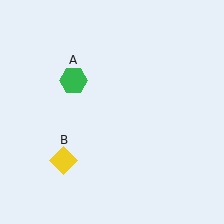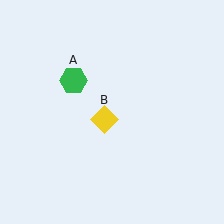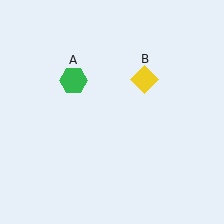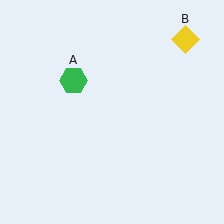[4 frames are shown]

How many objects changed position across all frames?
1 object changed position: yellow diamond (object B).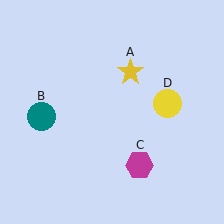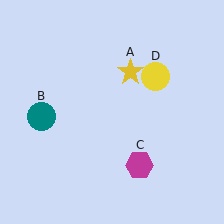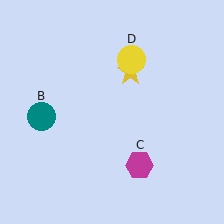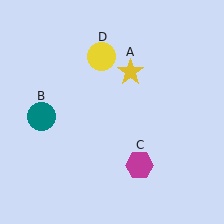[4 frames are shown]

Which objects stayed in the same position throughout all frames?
Yellow star (object A) and teal circle (object B) and magenta hexagon (object C) remained stationary.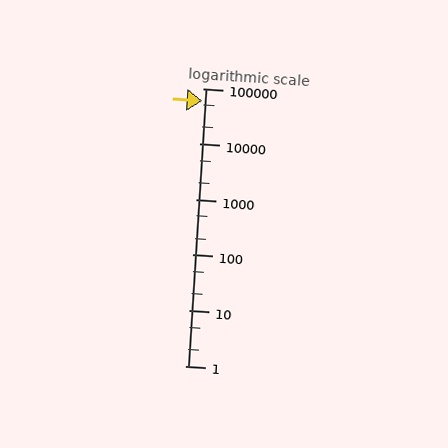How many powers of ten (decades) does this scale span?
The scale spans 5 decades, from 1 to 100000.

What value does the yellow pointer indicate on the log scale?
The pointer indicates approximately 59000.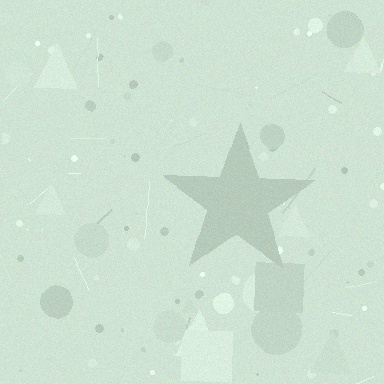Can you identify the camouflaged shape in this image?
The camouflaged shape is a star.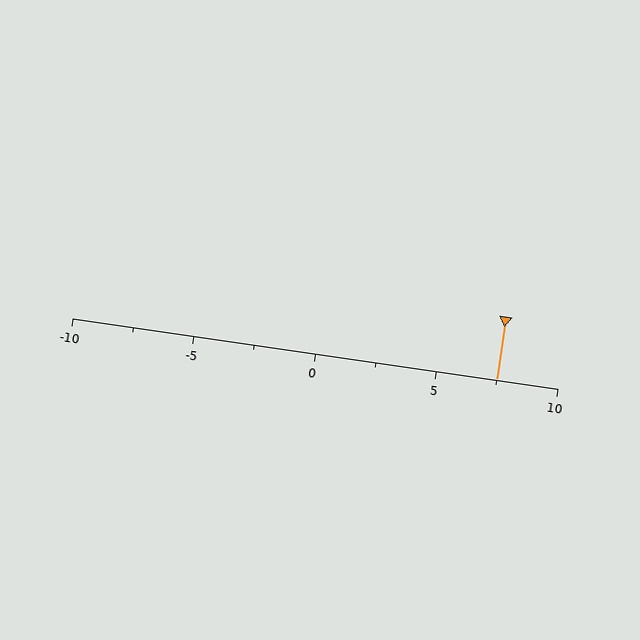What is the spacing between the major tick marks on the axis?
The major ticks are spaced 5 apart.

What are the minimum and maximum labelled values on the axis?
The axis runs from -10 to 10.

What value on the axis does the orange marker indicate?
The marker indicates approximately 7.5.